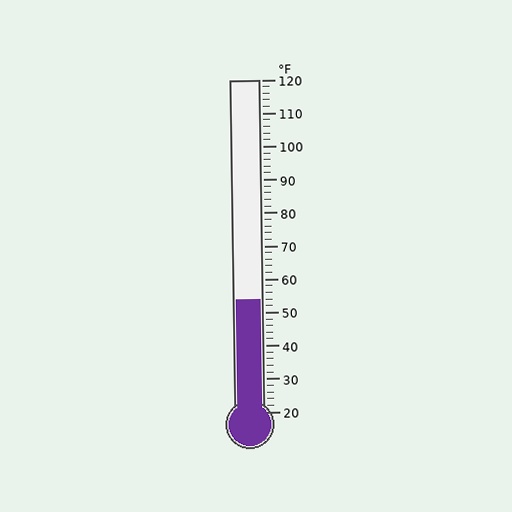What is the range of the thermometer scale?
The thermometer scale ranges from 20°F to 120°F.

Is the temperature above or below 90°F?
The temperature is below 90°F.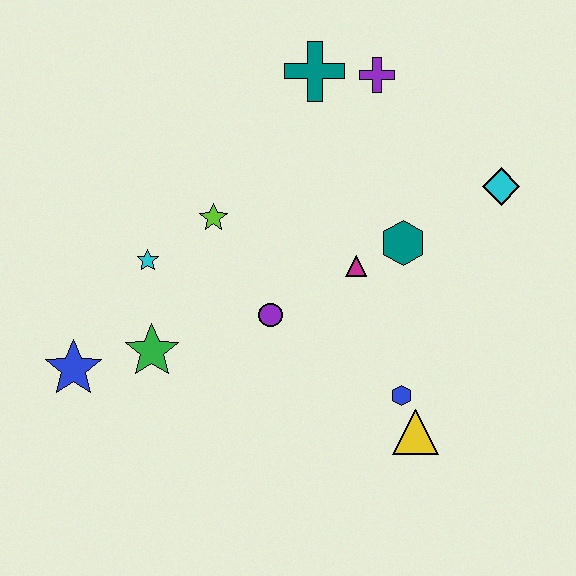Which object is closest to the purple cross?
The teal cross is closest to the purple cross.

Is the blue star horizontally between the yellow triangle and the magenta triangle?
No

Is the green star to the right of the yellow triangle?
No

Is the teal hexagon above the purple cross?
No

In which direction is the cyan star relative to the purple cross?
The cyan star is to the left of the purple cross.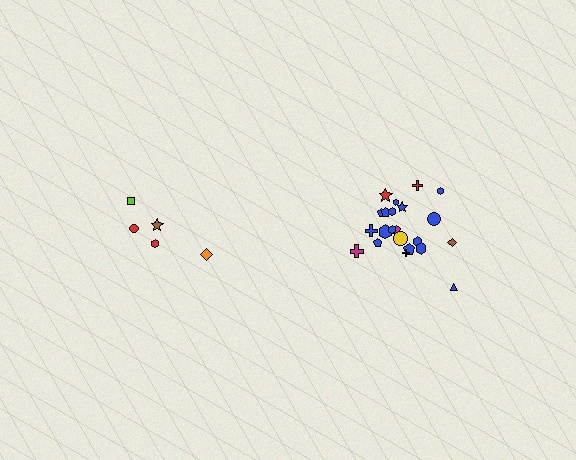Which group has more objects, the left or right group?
The right group.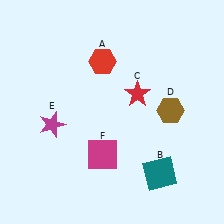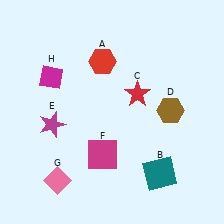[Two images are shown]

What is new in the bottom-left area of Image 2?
A pink diamond (G) was added in the bottom-left area of Image 2.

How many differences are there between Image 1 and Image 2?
There are 2 differences between the two images.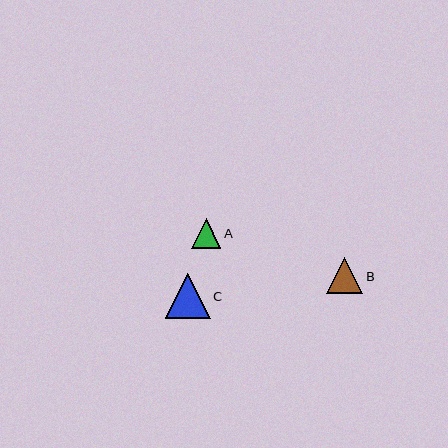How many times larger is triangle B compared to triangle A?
Triangle B is approximately 1.2 times the size of triangle A.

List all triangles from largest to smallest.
From largest to smallest: C, B, A.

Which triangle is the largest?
Triangle C is the largest with a size of approximately 45 pixels.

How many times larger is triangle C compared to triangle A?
Triangle C is approximately 1.5 times the size of triangle A.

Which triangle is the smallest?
Triangle A is the smallest with a size of approximately 30 pixels.